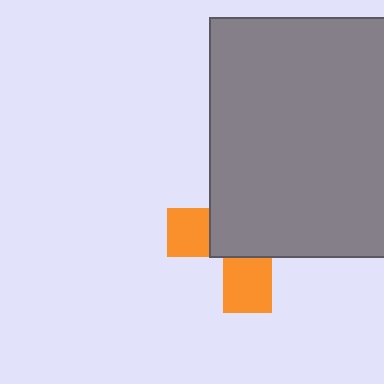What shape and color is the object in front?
The object in front is a gray square.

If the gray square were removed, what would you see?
You would see the complete orange cross.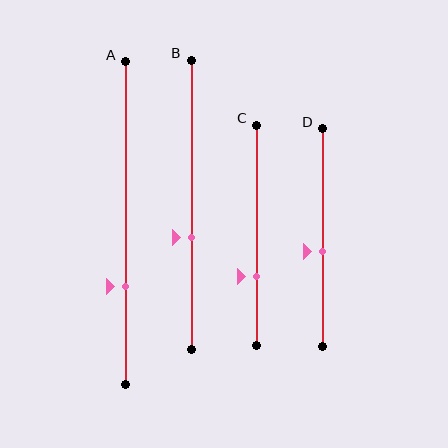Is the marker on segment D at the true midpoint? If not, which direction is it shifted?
No, the marker on segment D is shifted downward by about 6% of the segment length.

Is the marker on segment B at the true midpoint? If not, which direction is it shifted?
No, the marker on segment B is shifted downward by about 12% of the segment length.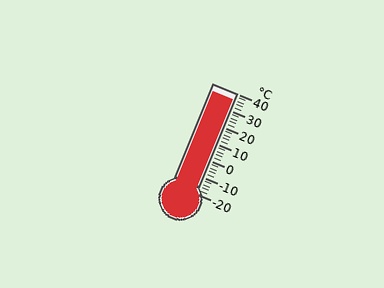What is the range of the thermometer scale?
The thermometer scale ranges from -20°C to 40°C.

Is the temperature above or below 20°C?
The temperature is above 20°C.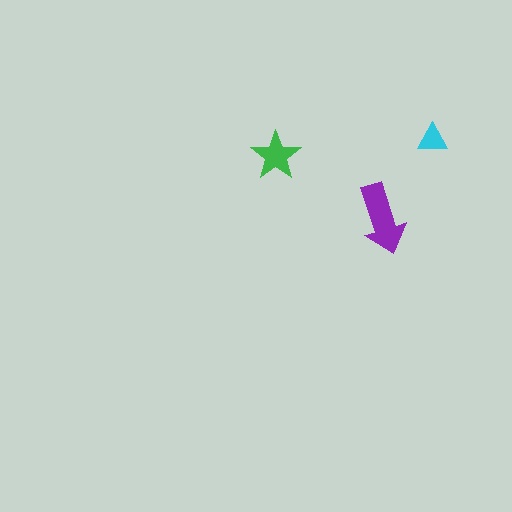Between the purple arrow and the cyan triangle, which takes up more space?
The purple arrow.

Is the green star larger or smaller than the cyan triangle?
Larger.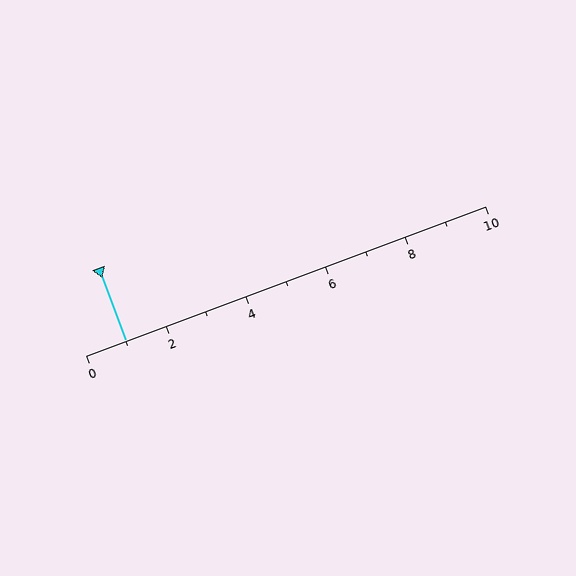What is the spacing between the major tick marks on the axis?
The major ticks are spaced 2 apart.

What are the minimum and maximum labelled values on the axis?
The axis runs from 0 to 10.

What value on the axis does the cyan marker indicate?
The marker indicates approximately 1.